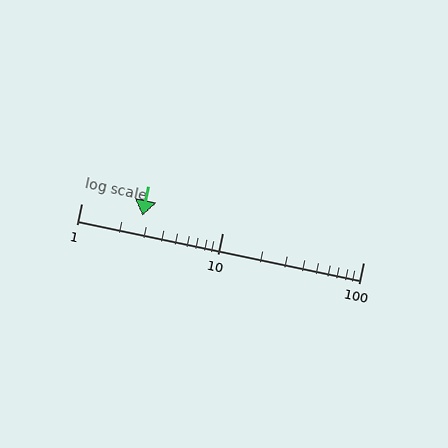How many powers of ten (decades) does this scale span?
The scale spans 2 decades, from 1 to 100.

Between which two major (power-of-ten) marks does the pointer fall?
The pointer is between 1 and 10.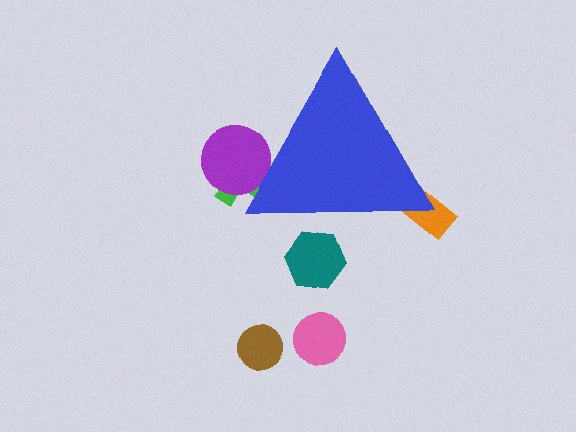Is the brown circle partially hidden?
No, the brown circle is fully visible.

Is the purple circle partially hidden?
Yes, the purple circle is partially hidden behind the blue triangle.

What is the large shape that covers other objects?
A blue triangle.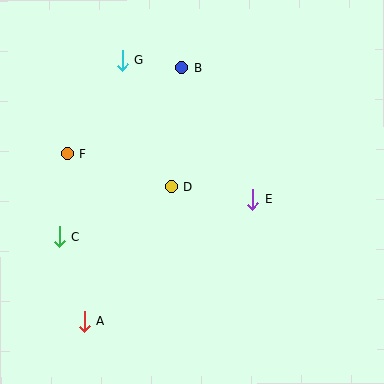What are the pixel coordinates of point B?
Point B is at (182, 68).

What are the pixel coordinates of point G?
Point G is at (122, 60).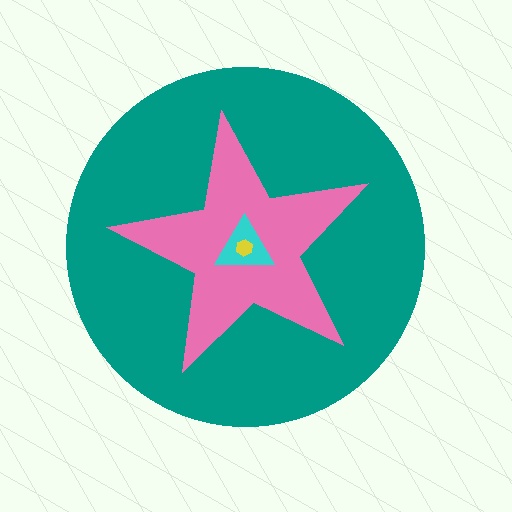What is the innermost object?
The yellow hexagon.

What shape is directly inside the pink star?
The cyan triangle.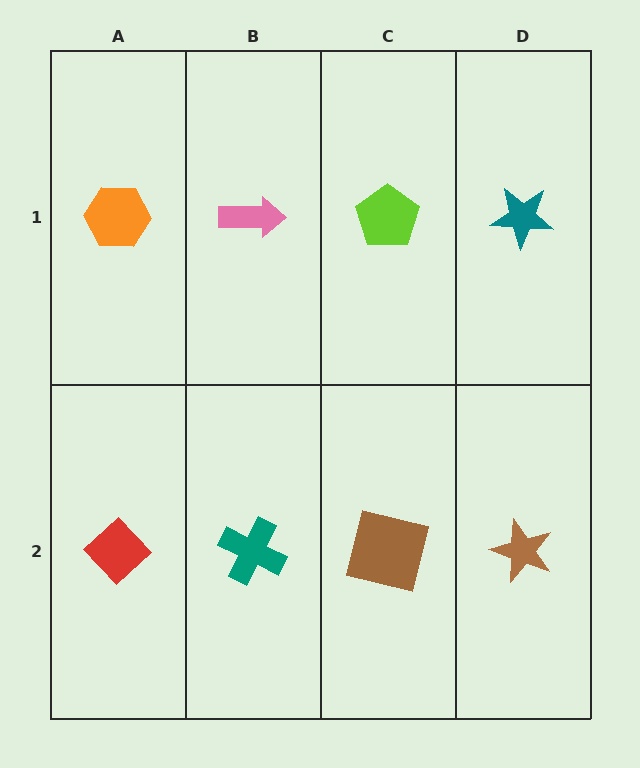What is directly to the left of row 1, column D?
A lime pentagon.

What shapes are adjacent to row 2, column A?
An orange hexagon (row 1, column A), a teal cross (row 2, column B).